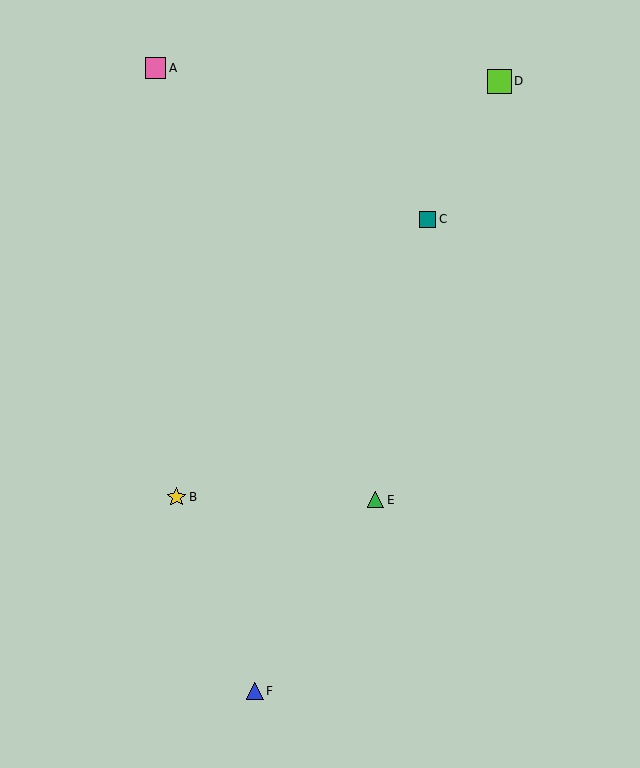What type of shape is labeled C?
Shape C is a teal square.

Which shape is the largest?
The lime square (labeled D) is the largest.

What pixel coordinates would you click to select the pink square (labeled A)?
Click at (156, 68) to select the pink square A.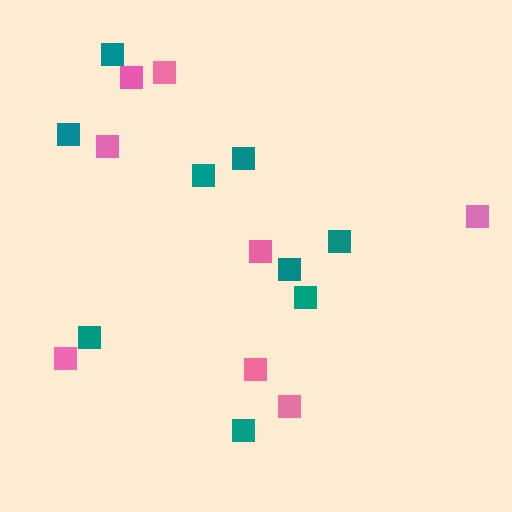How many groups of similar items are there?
There are 2 groups: one group of pink squares (8) and one group of teal squares (9).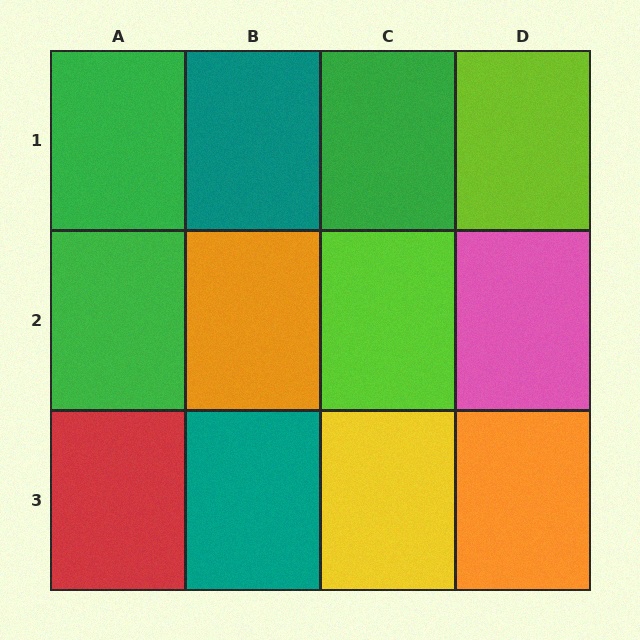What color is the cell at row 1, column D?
Lime.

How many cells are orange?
2 cells are orange.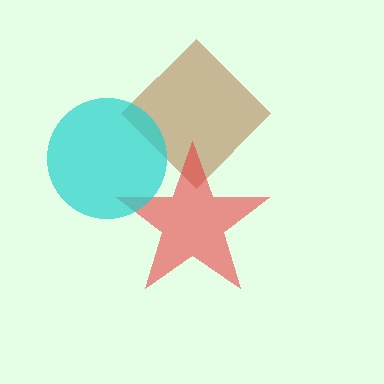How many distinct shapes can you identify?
There are 3 distinct shapes: a brown diamond, a red star, a cyan circle.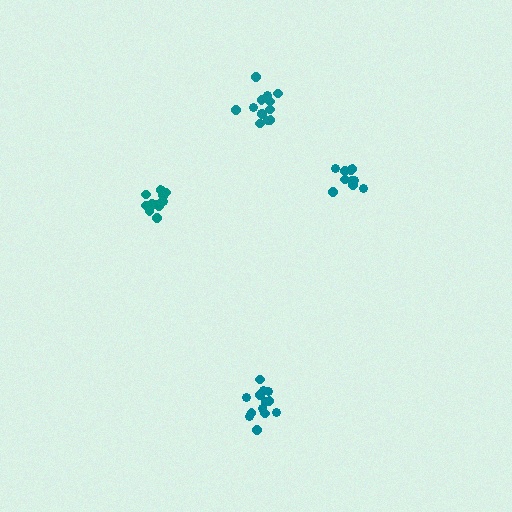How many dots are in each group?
Group 1: 10 dots, Group 2: 14 dots, Group 3: 13 dots, Group 4: 13 dots (50 total).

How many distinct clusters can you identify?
There are 4 distinct clusters.